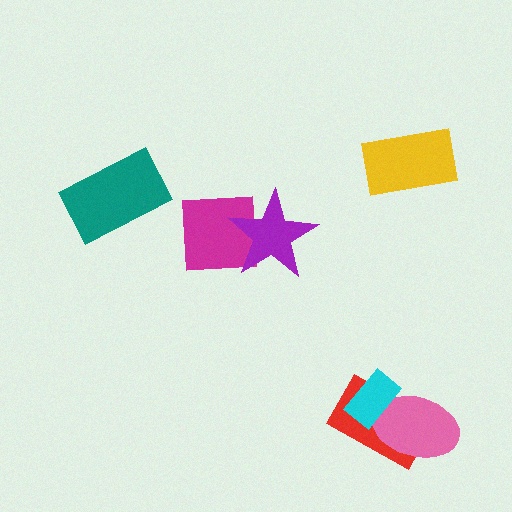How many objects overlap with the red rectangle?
2 objects overlap with the red rectangle.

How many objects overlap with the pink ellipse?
2 objects overlap with the pink ellipse.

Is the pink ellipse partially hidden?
Yes, it is partially covered by another shape.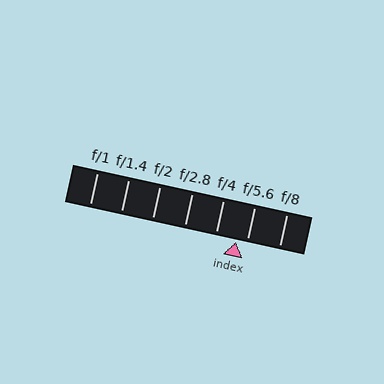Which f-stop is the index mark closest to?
The index mark is closest to f/5.6.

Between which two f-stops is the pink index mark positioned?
The index mark is between f/4 and f/5.6.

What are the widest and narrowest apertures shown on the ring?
The widest aperture shown is f/1 and the narrowest is f/8.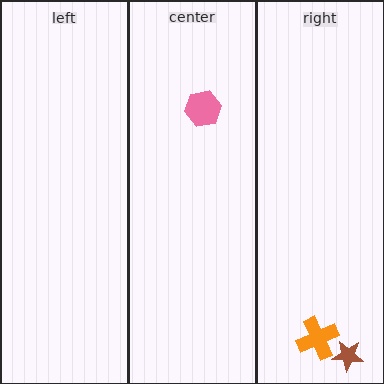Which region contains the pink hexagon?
The center region.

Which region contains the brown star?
The right region.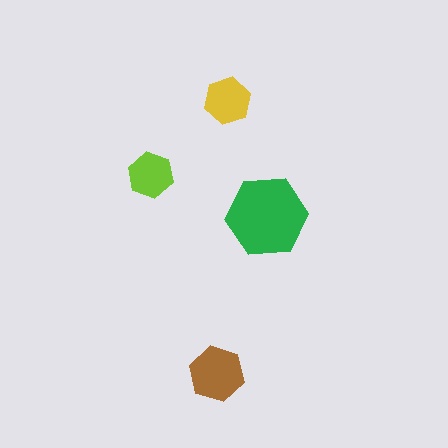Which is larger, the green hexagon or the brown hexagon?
The green one.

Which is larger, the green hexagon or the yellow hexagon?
The green one.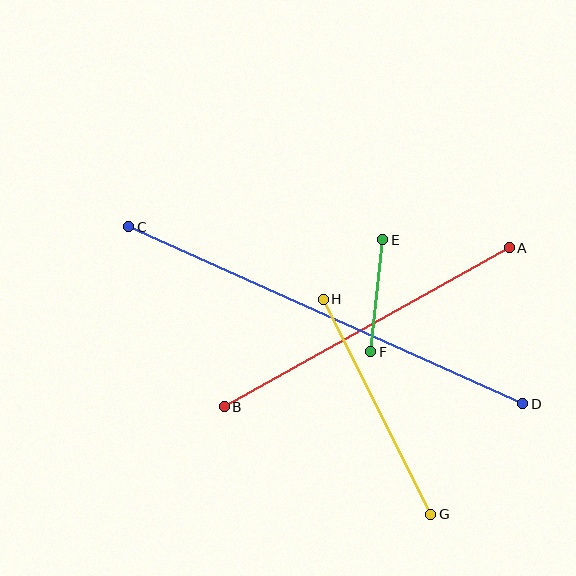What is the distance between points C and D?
The distance is approximately 432 pixels.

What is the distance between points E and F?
The distance is approximately 113 pixels.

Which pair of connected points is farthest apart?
Points C and D are farthest apart.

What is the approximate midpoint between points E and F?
The midpoint is at approximately (377, 296) pixels.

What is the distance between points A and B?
The distance is approximately 327 pixels.